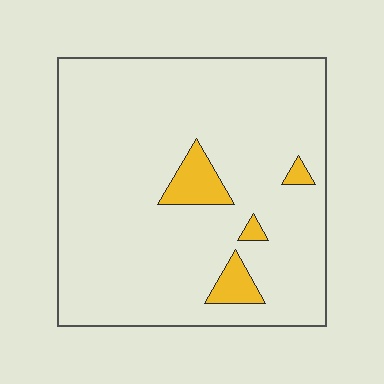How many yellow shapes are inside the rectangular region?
4.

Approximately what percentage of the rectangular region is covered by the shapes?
Approximately 5%.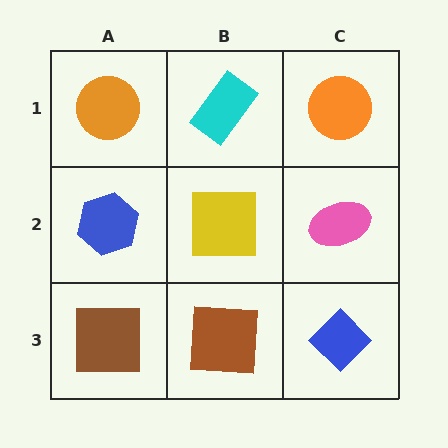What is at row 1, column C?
An orange circle.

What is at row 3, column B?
A brown square.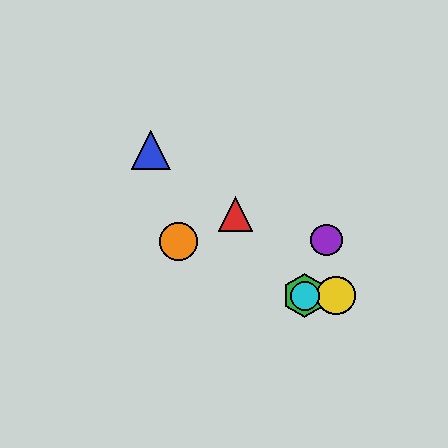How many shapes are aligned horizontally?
3 shapes (the green hexagon, the yellow circle, the cyan circle) are aligned horizontally.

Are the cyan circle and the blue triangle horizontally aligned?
No, the cyan circle is at y≈296 and the blue triangle is at y≈150.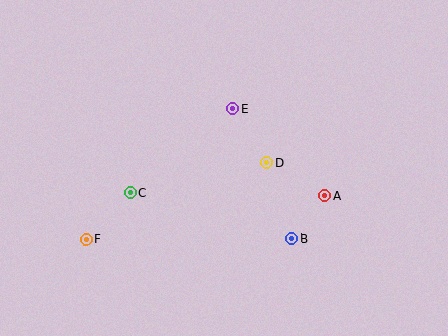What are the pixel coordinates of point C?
Point C is at (130, 193).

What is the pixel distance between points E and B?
The distance between E and B is 142 pixels.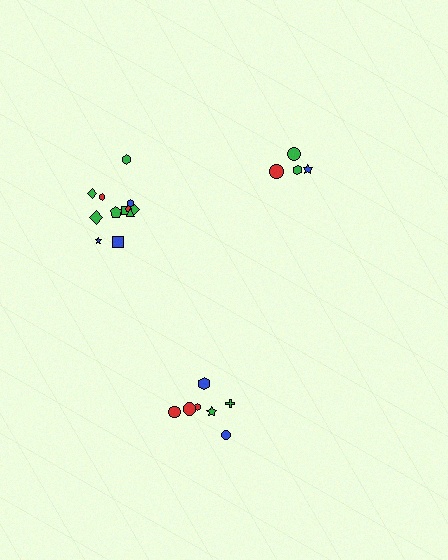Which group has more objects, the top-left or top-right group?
The top-left group.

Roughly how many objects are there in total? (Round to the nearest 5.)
Roughly 25 objects in total.